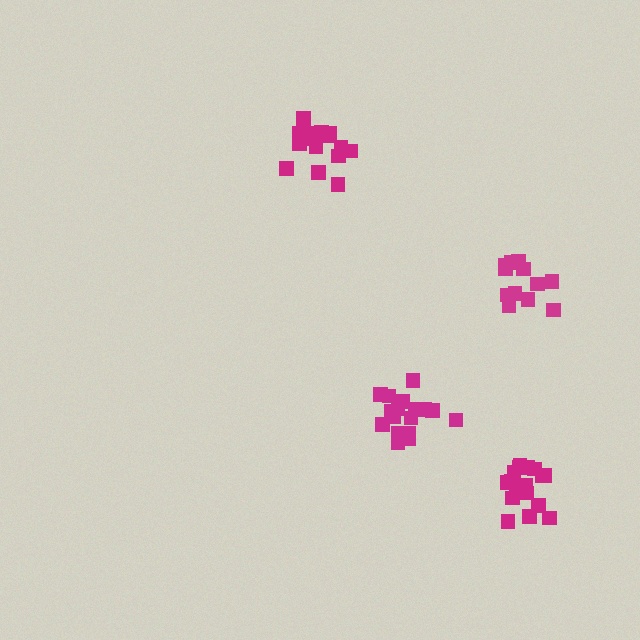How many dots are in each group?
Group 1: 13 dots, Group 2: 17 dots, Group 3: 17 dots, Group 4: 15 dots (62 total).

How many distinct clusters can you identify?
There are 4 distinct clusters.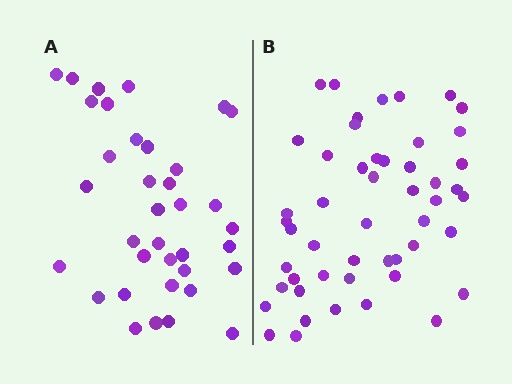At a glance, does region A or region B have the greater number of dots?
Region B (the right region) has more dots.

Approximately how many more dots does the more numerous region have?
Region B has approximately 15 more dots than region A.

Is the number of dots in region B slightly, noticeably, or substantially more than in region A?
Region B has noticeably more, but not dramatically so. The ratio is roughly 1.4 to 1.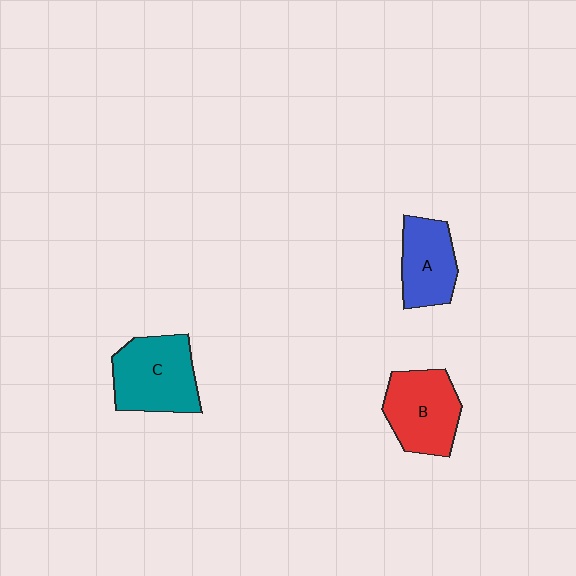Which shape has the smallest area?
Shape A (blue).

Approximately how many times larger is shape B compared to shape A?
Approximately 1.2 times.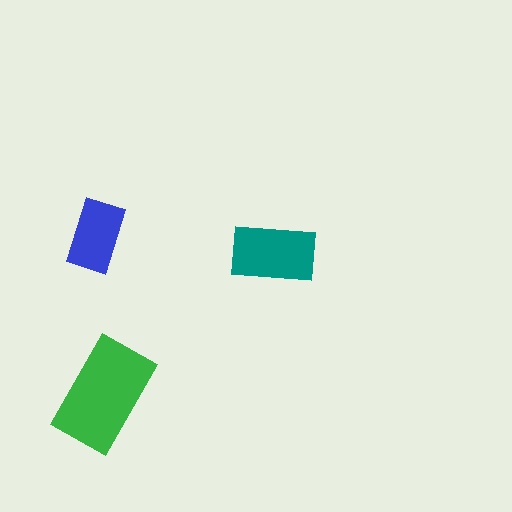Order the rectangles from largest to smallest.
the green one, the teal one, the blue one.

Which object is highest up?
The blue rectangle is topmost.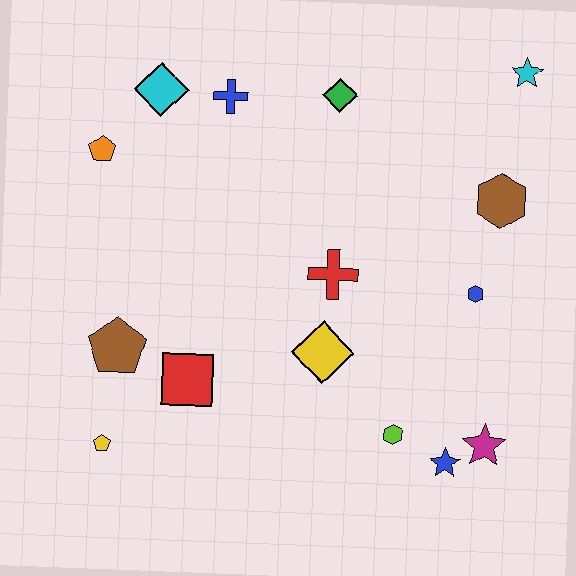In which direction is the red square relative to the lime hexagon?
The red square is to the left of the lime hexagon.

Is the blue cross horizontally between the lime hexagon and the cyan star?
No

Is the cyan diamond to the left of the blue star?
Yes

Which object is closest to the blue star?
The magenta star is closest to the blue star.